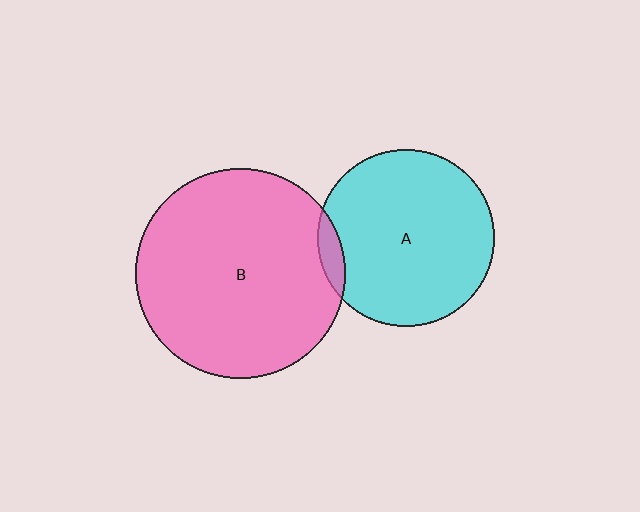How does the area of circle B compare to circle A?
Approximately 1.4 times.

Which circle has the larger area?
Circle B (pink).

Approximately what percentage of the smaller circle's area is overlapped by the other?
Approximately 5%.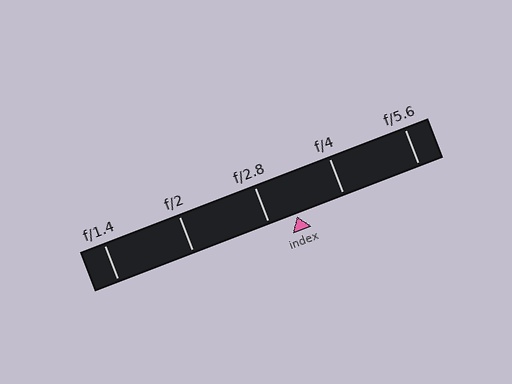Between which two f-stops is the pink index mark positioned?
The index mark is between f/2.8 and f/4.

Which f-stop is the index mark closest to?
The index mark is closest to f/2.8.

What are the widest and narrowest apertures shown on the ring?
The widest aperture shown is f/1.4 and the narrowest is f/5.6.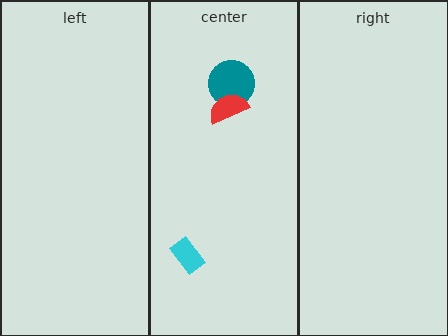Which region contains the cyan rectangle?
The center region.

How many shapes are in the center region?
3.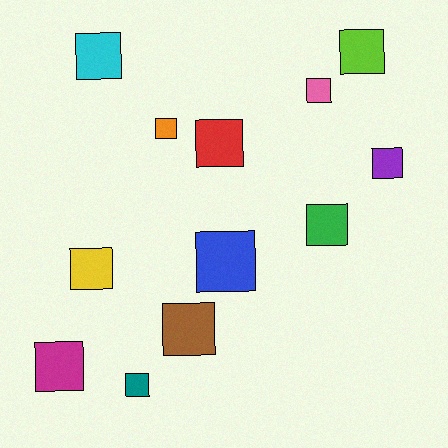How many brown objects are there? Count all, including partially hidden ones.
There is 1 brown object.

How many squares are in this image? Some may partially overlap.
There are 12 squares.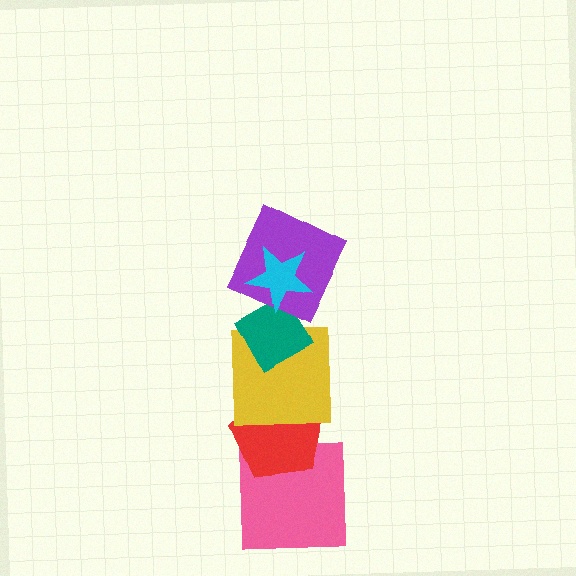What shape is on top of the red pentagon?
The yellow square is on top of the red pentagon.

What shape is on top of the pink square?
The red pentagon is on top of the pink square.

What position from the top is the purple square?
The purple square is 2nd from the top.